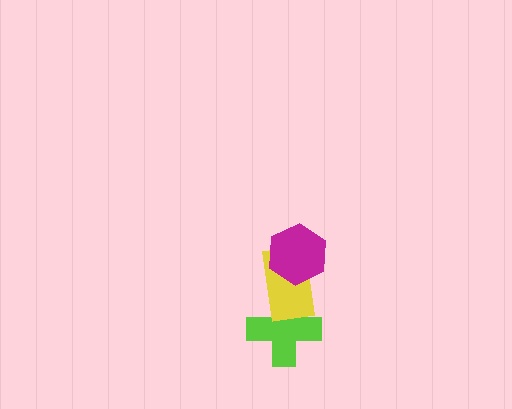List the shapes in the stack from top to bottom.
From top to bottom: the magenta hexagon, the yellow rectangle, the lime cross.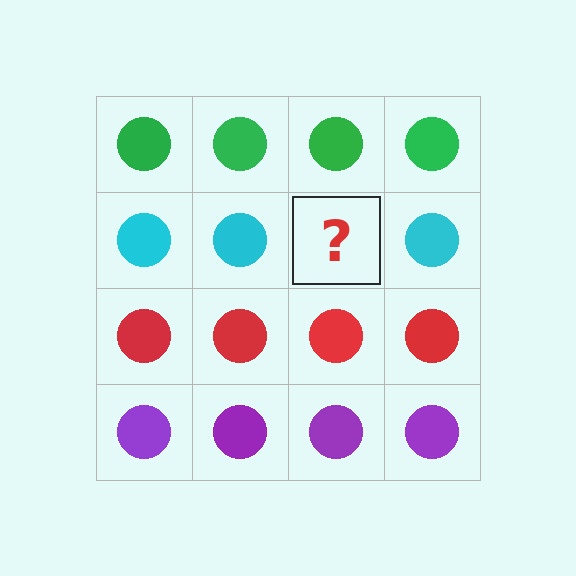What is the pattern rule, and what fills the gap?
The rule is that each row has a consistent color. The gap should be filled with a cyan circle.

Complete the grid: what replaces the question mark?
The question mark should be replaced with a cyan circle.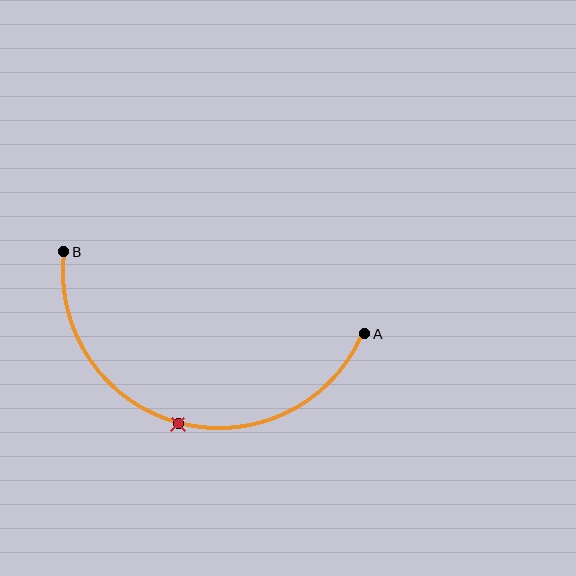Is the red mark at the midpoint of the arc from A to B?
Yes. The red mark lies on the arc at equal arc-length from both A and B — it is the arc midpoint.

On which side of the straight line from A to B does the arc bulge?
The arc bulges below the straight line connecting A and B.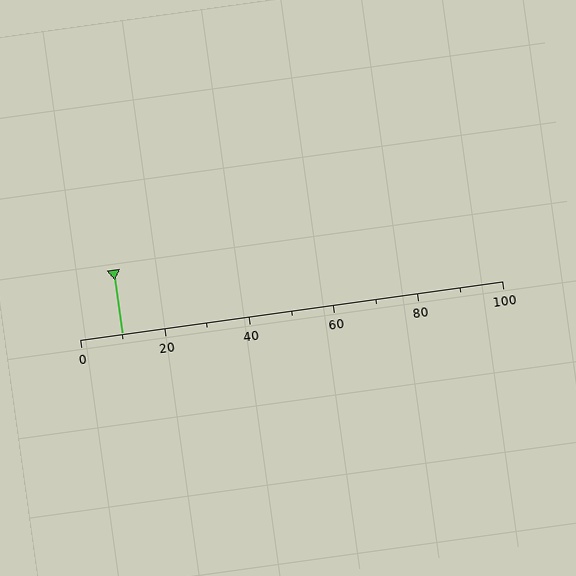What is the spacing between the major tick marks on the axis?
The major ticks are spaced 20 apart.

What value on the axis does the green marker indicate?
The marker indicates approximately 10.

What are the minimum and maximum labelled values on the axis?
The axis runs from 0 to 100.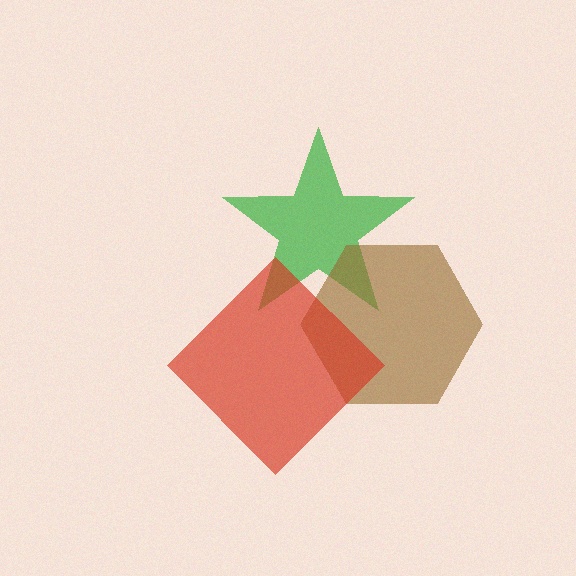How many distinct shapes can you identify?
There are 3 distinct shapes: a green star, a brown hexagon, a red diamond.